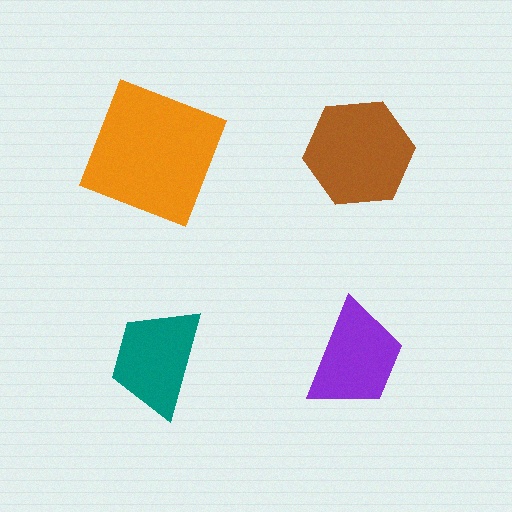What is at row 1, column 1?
An orange square.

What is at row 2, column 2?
A purple trapezoid.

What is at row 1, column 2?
A brown hexagon.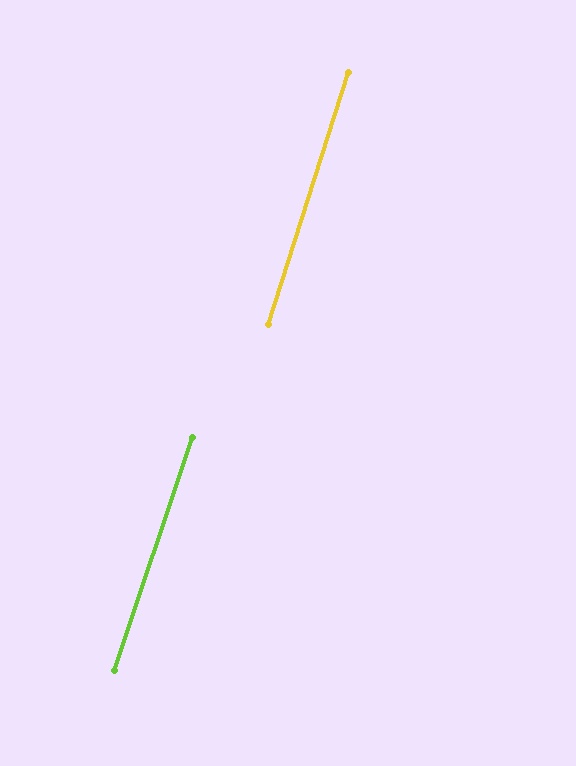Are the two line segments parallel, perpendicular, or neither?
Parallel — their directions differ by only 0.9°.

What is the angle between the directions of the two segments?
Approximately 1 degree.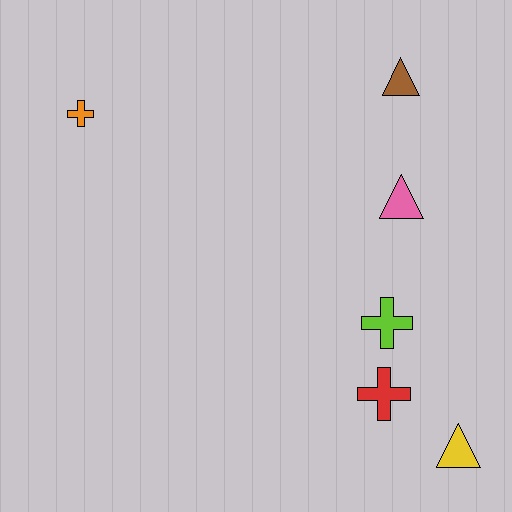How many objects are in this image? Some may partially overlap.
There are 6 objects.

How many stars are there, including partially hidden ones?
There are no stars.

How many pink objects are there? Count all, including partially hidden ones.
There is 1 pink object.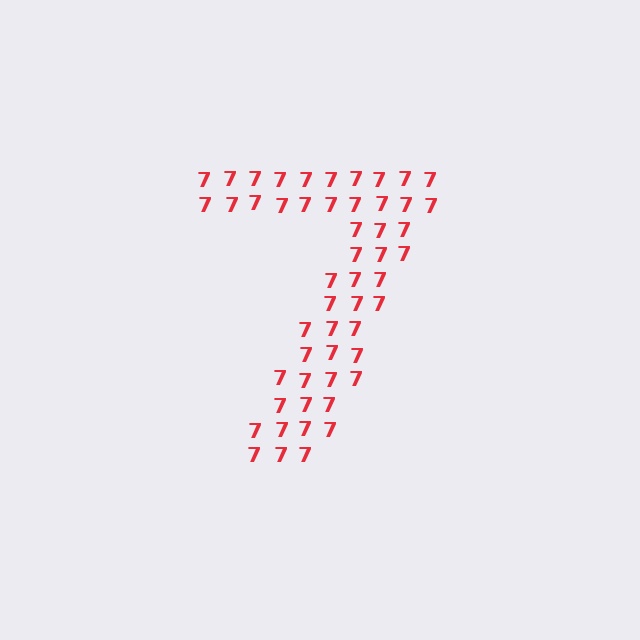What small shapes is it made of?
It is made of small digit 7's.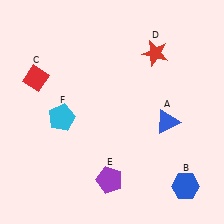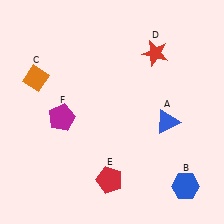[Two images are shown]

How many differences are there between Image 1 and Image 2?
There are 3 differences between the two images.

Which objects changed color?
C changed from red to orange. E changed from purple to red. F changed from cyan to magenta.